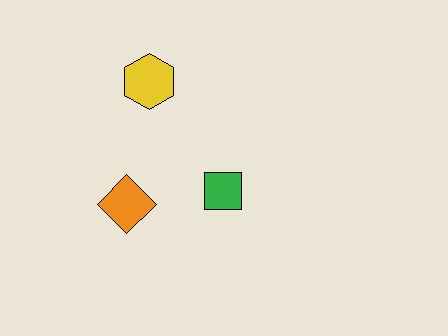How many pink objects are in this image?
There are no pink objects.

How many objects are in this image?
There are 3 objects.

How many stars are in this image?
There are no stars.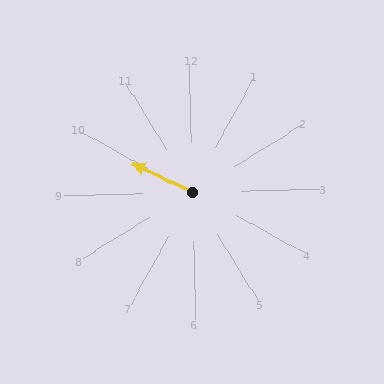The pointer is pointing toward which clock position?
Roughly 10 o'clock.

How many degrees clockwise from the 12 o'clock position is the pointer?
Approximately 297 degrees.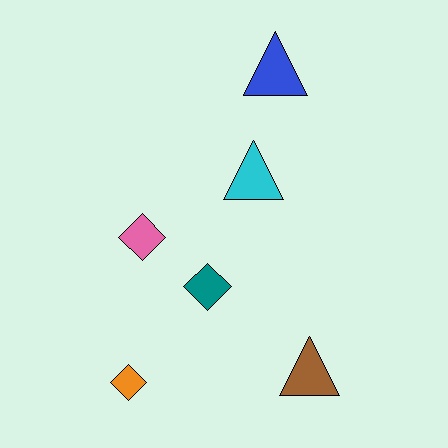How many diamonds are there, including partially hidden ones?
There are 3 diamonds.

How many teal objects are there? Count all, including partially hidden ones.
There is 1 teal object.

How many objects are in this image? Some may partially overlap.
There are 6 objects.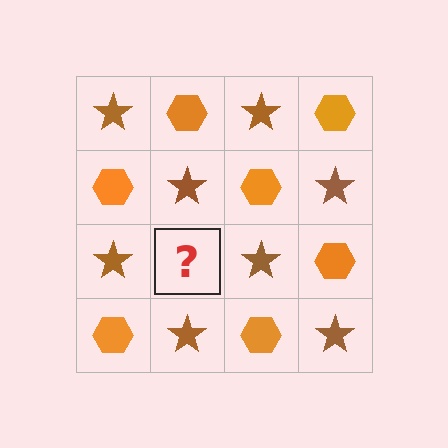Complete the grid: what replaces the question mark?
The question mark should be replaced with an orange hexagon.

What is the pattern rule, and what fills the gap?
The rule is that it alternates brown star and orange hexagon in a checkerboard pattern. The gap should be filled with an orange hexagon.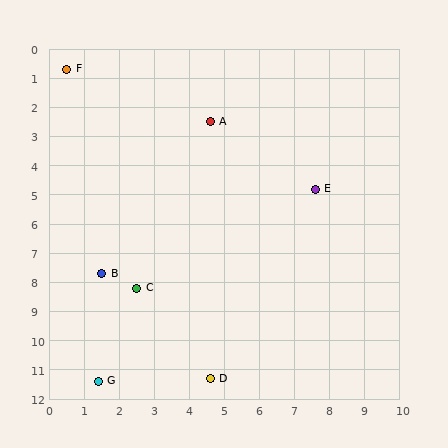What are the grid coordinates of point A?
Point A is at approximately (4.6, 2.5).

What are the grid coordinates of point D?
Point D is at approximately (4.6, 11.3).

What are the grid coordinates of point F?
Point F is at approximately (0.5, 0.7).